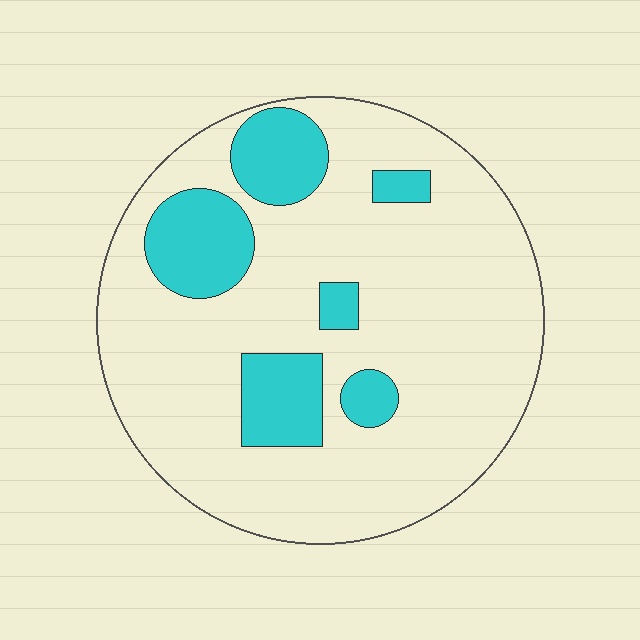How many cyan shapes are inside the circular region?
6.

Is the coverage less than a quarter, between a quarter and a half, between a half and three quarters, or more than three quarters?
Less than a quarter.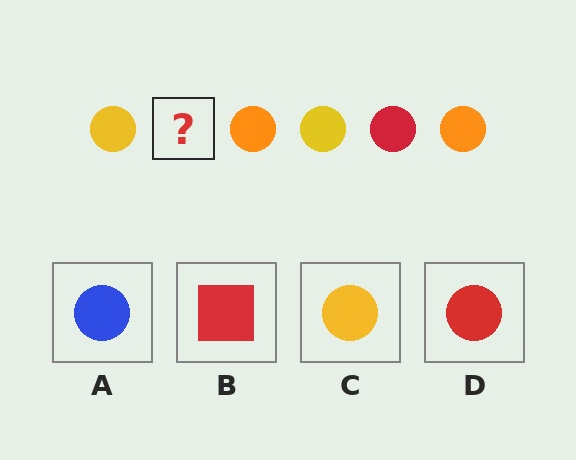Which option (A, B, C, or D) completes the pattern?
D.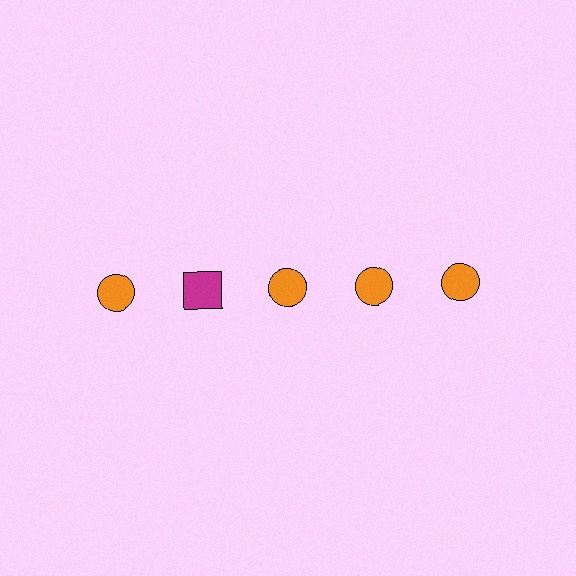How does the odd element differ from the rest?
It differs in both color (magenta instead of orange) and shape (square instead of circle).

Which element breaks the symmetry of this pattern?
The magenta square in the top row, second from left column breaks the symmetry. All other shapes are orange circles.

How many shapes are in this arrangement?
There are 5 shapes arranged in a grid pattern.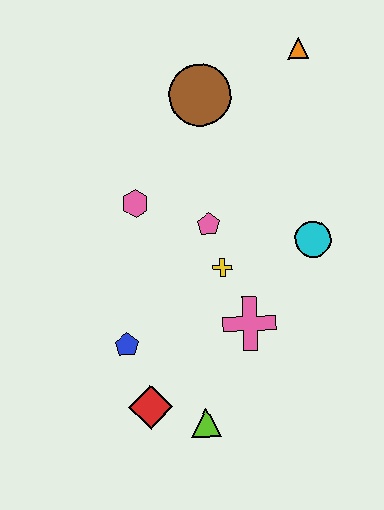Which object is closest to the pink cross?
The yellow cross is closest to the pink cross.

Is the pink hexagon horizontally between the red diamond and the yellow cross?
No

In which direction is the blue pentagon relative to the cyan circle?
The blue pentagon is to the left of the cyan circle.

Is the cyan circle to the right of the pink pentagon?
Yes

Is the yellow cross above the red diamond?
Yes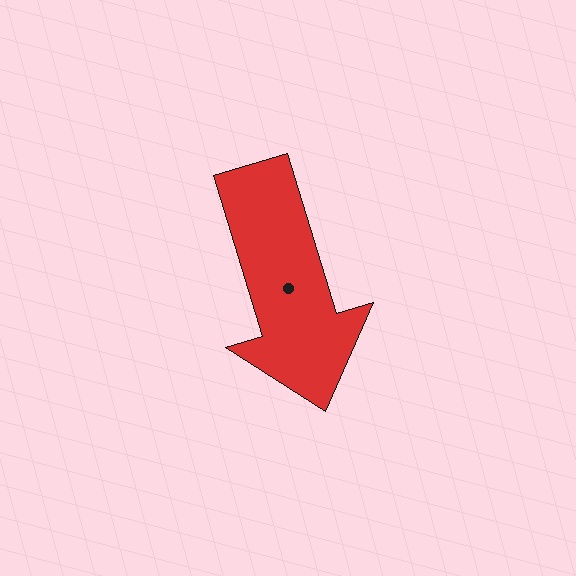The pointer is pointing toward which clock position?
Roughly 5 o'clock.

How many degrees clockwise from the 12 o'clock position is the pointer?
Approximately 163 degrees.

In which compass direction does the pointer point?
South.